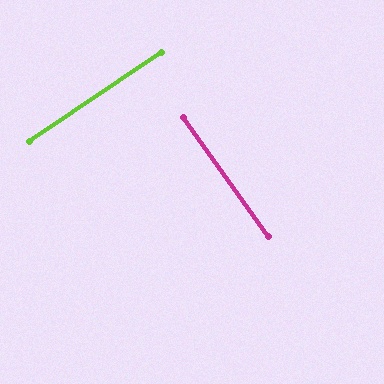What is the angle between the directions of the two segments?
Approximately 88 degrees.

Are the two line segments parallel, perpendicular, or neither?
Perpendicular — they meet at approximately 88°.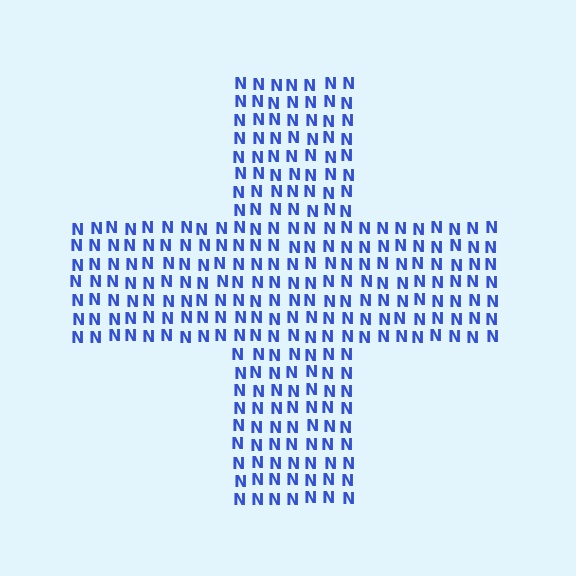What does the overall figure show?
The overall figure shows a cross.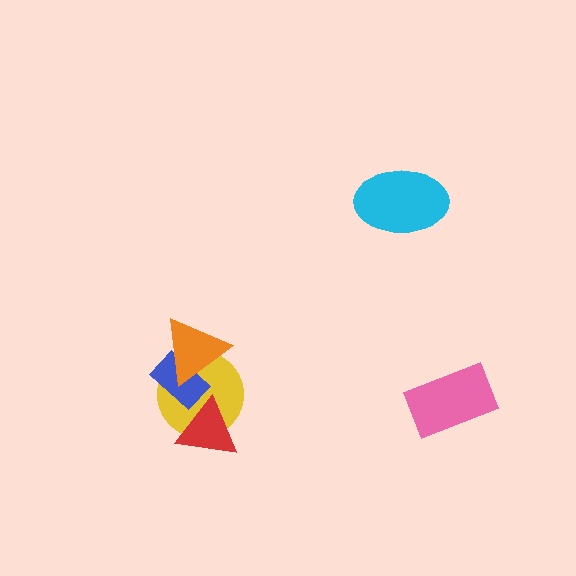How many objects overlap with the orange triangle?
2 objects overlap with the orange triangle.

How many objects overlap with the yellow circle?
3 objects overlap with the yellow circle.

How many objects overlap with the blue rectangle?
2 objects overlap with the blue rectangle.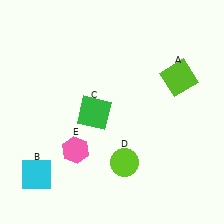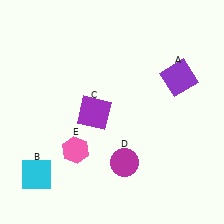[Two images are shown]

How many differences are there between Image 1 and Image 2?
There are 3 differences between the two images.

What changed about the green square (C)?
In Image 1, C is green. In Image 2, it changed to purple.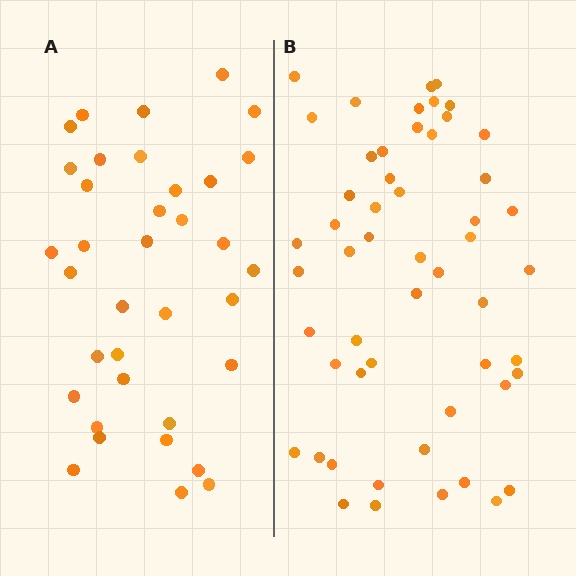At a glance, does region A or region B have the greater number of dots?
Region B (the right region) has more dots.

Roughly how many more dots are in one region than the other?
Region B has approximately 15 more dots than region A.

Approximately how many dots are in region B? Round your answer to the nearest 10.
About 50 dots. (The exact count is 53, which rounds to 50.)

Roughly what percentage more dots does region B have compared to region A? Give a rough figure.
About 45% more.